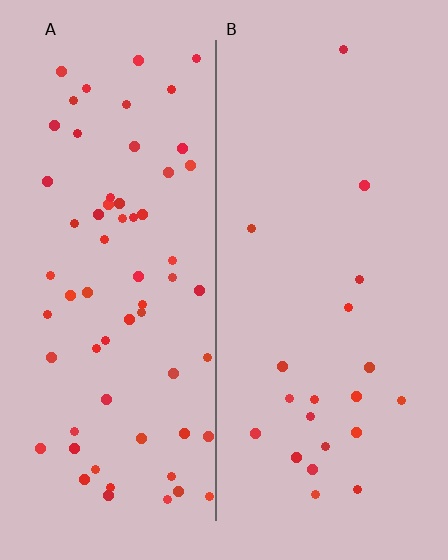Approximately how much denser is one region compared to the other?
Approximately 3.1× — region A over region B.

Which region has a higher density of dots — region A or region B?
A (the left).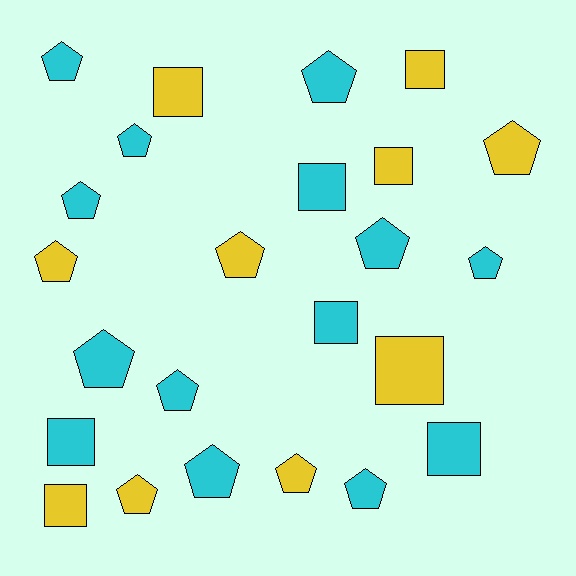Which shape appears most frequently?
Pentagon, with 15 objects.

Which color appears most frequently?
Cyan, with 14 objects.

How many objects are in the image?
There are 24 objects.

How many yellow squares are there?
There are 5 yellow squares.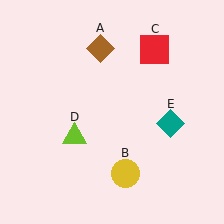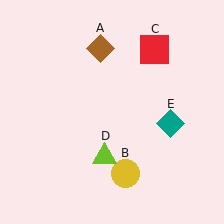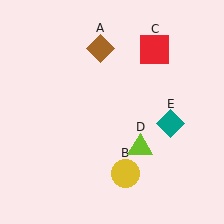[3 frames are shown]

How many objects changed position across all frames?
1 object changed position: lime triangle (object D).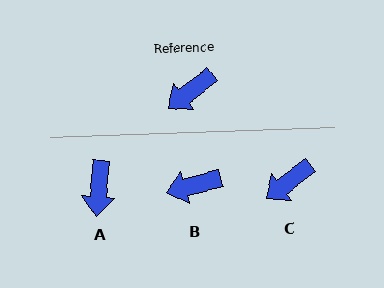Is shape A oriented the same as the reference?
No, it is off by about 48 degrees.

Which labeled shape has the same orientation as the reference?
C.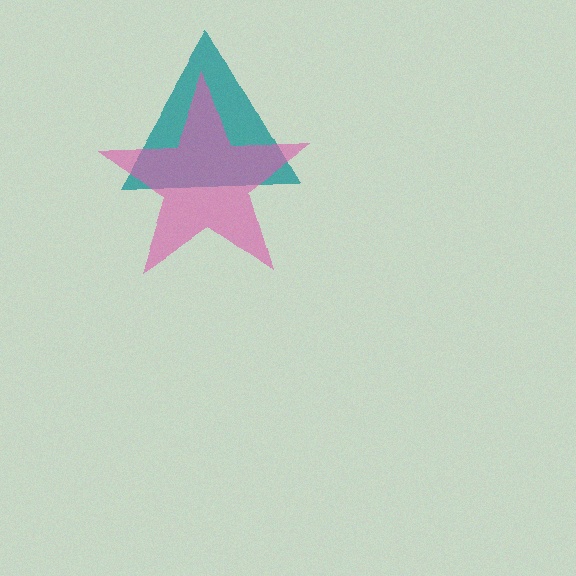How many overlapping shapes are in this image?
There are 2 overlapping shapes in the image.